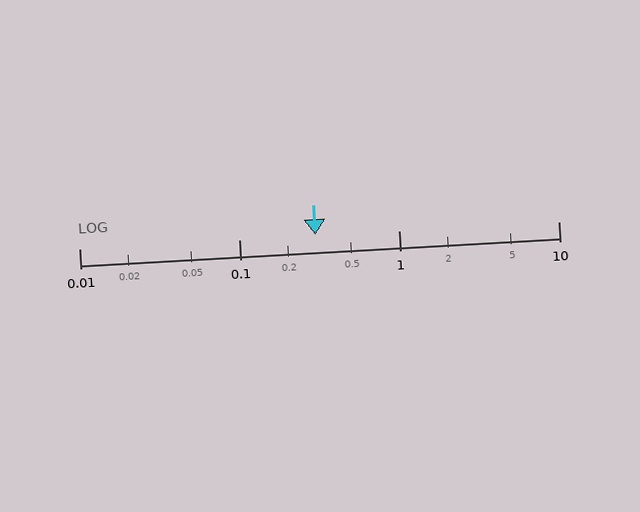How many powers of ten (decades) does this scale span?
The scale spans 3 decades, from 0.01 to 10.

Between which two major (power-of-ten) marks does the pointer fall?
The pointer is between 0.1 and 1.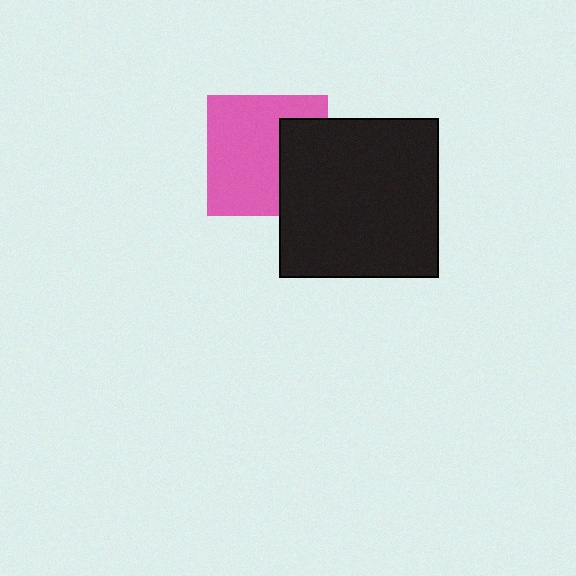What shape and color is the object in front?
The object in front is a black square.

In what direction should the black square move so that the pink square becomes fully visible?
The black square should move right. That is the shortest direction to clear the overlap and leave the pink square fully visible.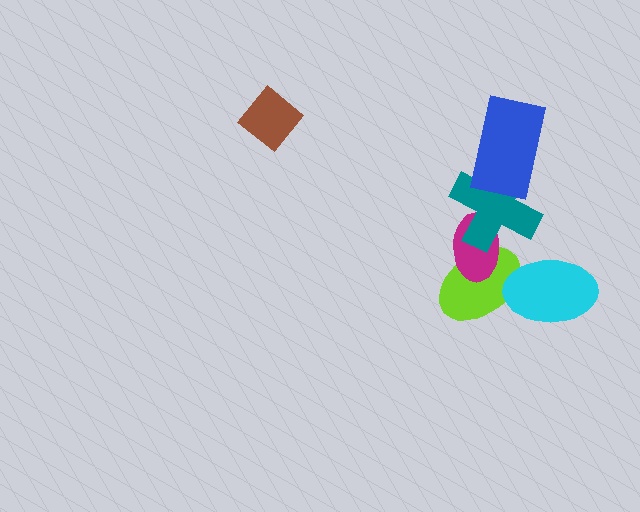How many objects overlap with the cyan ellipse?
1 object overlaps with the cyan ellipse.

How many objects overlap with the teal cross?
3 objects overlap with the teal cross.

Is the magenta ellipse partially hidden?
Yes, it is partially covered by another shape.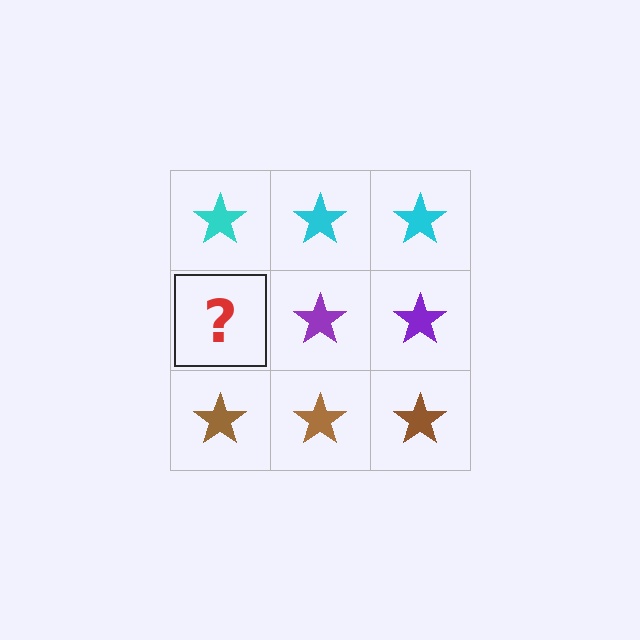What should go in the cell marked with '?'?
The missing cell should contain a purple star.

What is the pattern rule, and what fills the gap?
The rule is that each row has a consistent color. The gap should be filled with a purple star.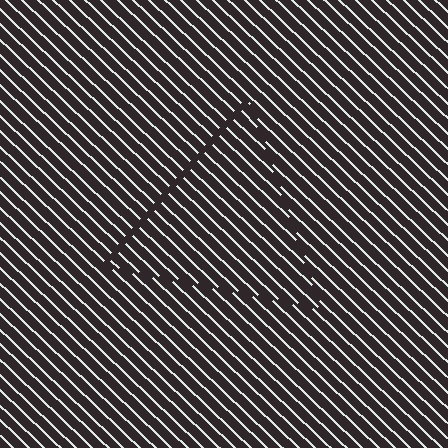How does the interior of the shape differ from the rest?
The interior of the shape contains the same grating, shifted by half a period — the contour is defined by the phase discontinuity where line-ends from the inner and outer gratings abut.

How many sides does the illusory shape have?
3 sides — the line-ends trace a triangle.